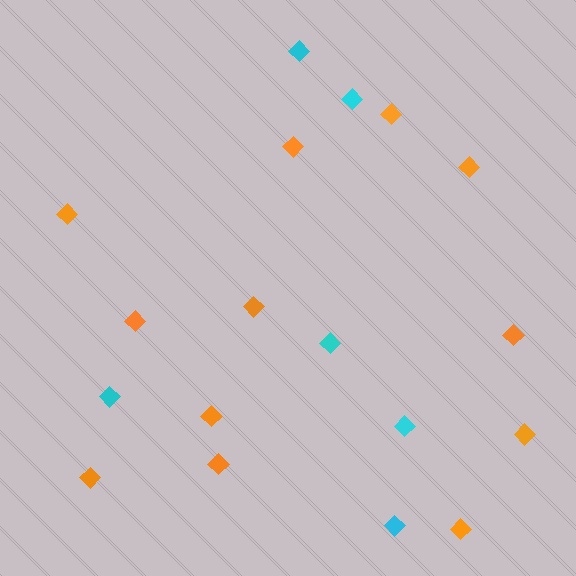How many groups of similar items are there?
There are 2 groups: one group of orange diamonds (12) and one group of cyan diamonds (6).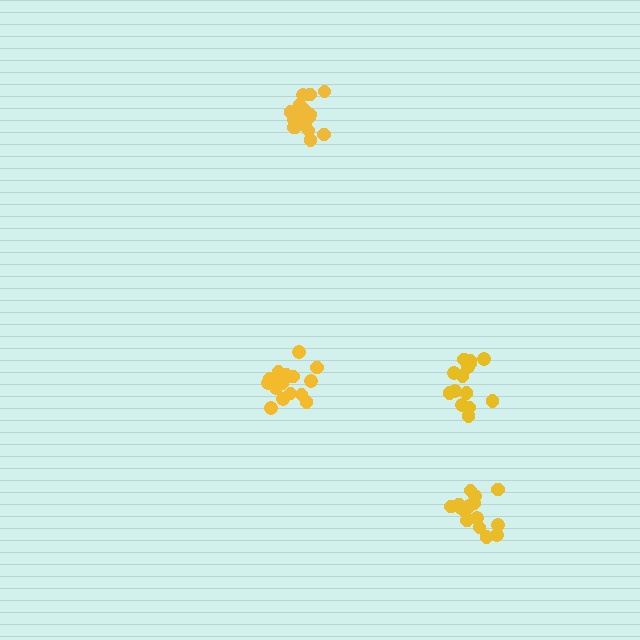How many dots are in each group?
Group 1: 17 dots, Group 2: 14 dots, Group 3: 18 dots, Group 4: 15 dots (64 total).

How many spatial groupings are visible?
There are 4 spatial groupings.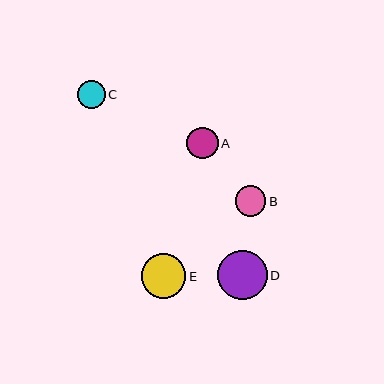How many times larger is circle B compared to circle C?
Circle B is approximately 1.1 times the size of circle C.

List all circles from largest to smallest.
From largest to smallest: D, E, A, B, C.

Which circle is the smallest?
Circle C is the smallest with a size of approximately 27 pixels.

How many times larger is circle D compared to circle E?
Circle D is approximately 1.1 times the size of circle E.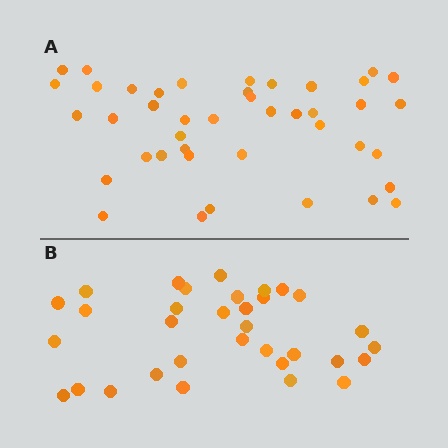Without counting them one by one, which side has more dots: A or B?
Region A (the top region) has more dots.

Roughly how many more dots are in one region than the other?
Region A has roughly 8 or so more dots than region B.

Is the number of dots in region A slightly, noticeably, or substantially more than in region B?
Region A has noticeably more, but not dramatically so. The ratio is roughly 1.3 to 1.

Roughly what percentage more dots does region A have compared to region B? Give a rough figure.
About 25% more.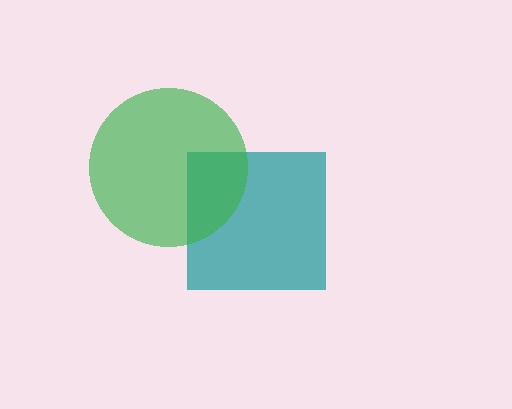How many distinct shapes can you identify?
There are 2 distinct shapes: a teal square, a green circle.